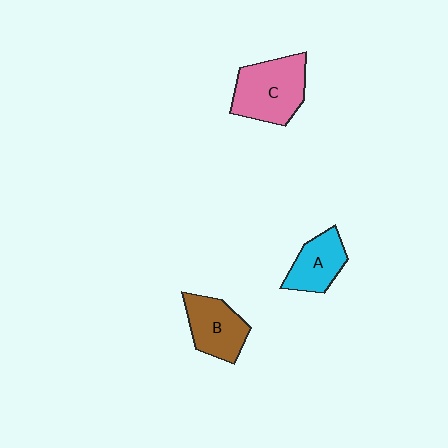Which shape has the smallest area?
Shape A (cyan).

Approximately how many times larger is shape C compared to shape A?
Approximately 1.6 times.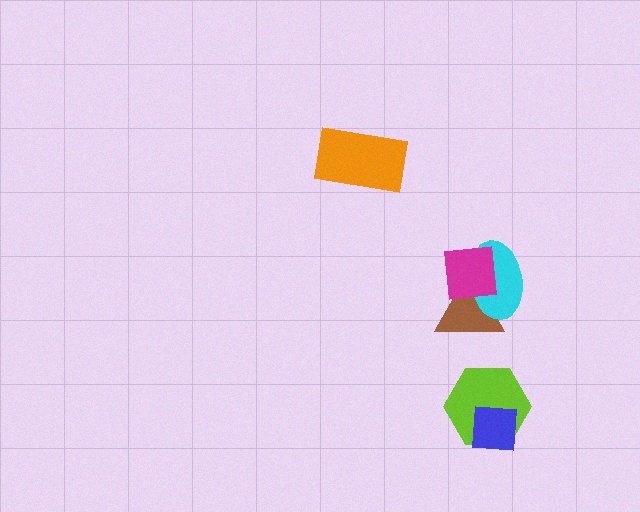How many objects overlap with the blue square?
1 object overlaps with the blue square.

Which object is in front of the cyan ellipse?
The magenta square is in front of the cyan ellipse.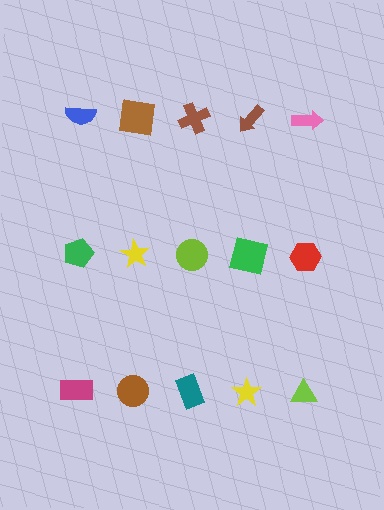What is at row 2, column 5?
A red hexagon.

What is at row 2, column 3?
A lime circle.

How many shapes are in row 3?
5 shapes.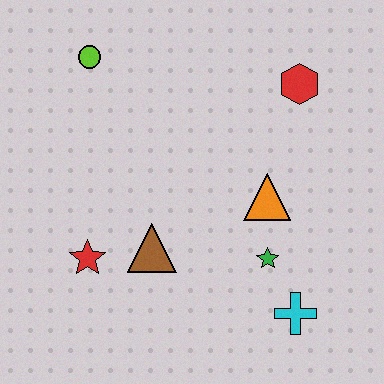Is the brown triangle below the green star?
No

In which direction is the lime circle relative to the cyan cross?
The lime circle is above the cyan cross.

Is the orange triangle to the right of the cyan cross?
No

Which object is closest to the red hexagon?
The orange triangle is closest to the red hexagon.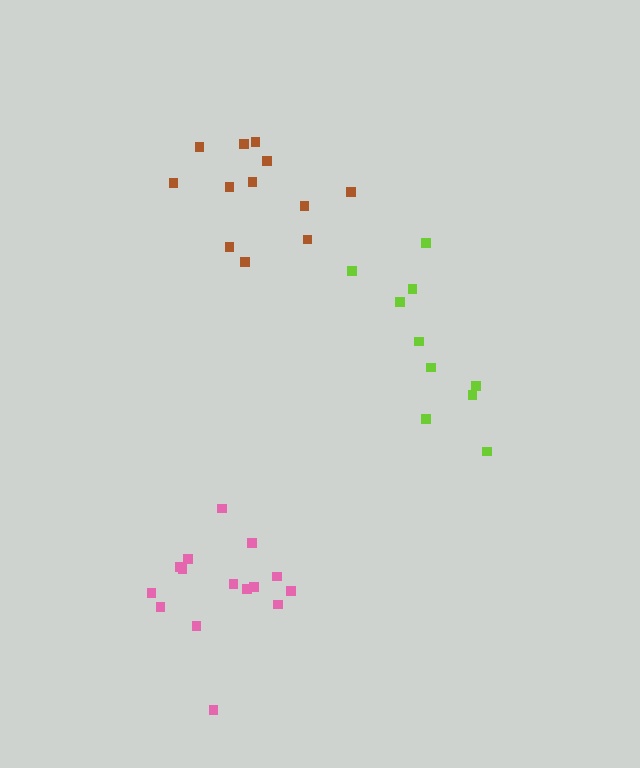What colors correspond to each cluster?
The clusters are colored: pink, lime, brown.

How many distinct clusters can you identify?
There are 3 distinct clusters.